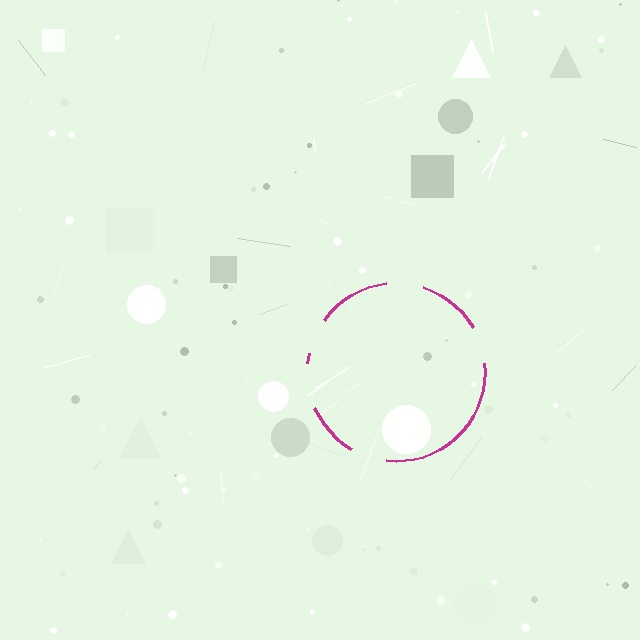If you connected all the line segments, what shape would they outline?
They would outline a circle.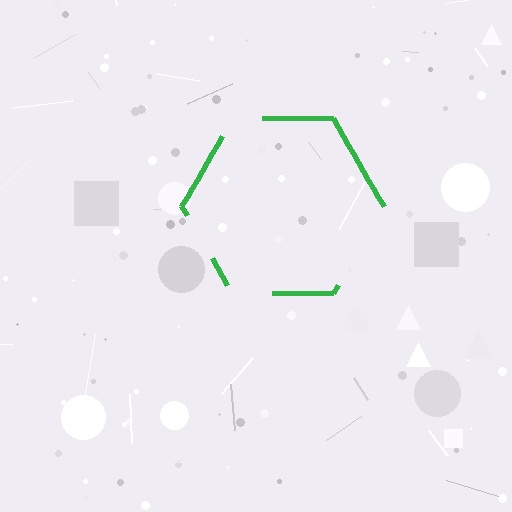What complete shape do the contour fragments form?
The contour fragments form a hexagon.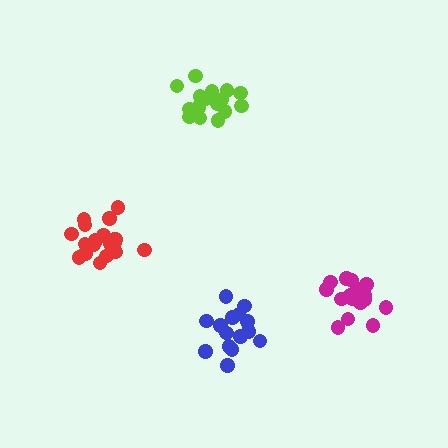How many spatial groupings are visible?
There are 4 spatial groupings.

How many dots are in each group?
Group 1: 20 dots, Group 2: 17 dots, Group 3: 15 dots, Group 4: 16 dots (68 total).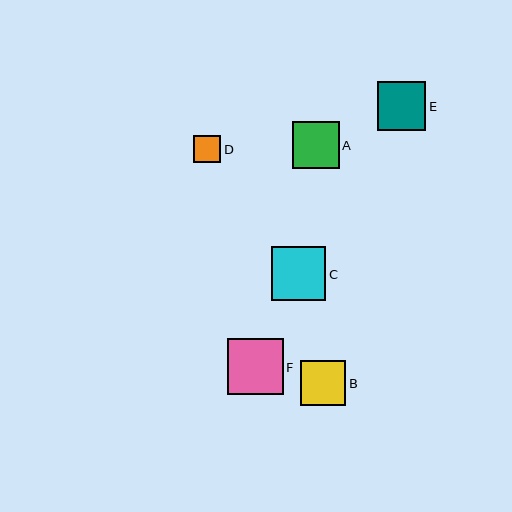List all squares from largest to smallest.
From largest to smallest: F, C, E, A, B, D.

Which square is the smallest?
Square D is the smallest with a size of approximately 27 pixels.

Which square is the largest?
Square F is the largest with a size of approximately 56 pixels.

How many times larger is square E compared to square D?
Square E is approximately 1.8 times the size of square D.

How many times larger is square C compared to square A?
Square C is approximately 1.2 times the size of square A.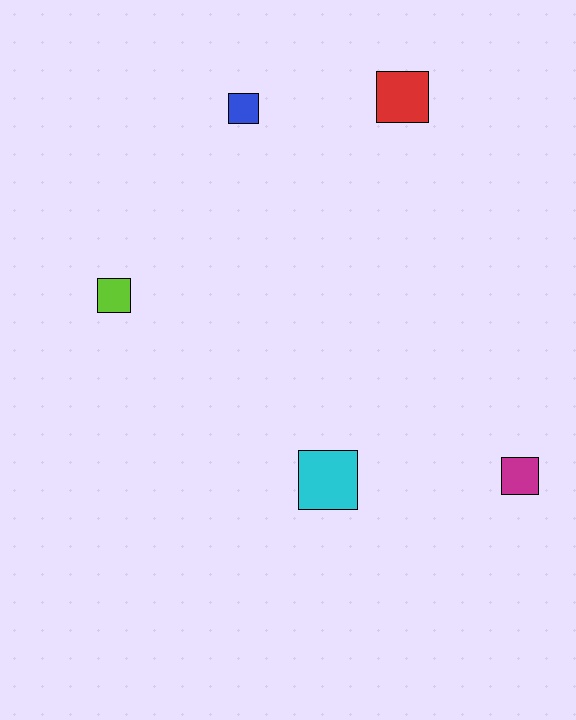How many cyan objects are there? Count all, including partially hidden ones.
There is 1 cyan object.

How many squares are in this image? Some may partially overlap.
There are 5 squares.